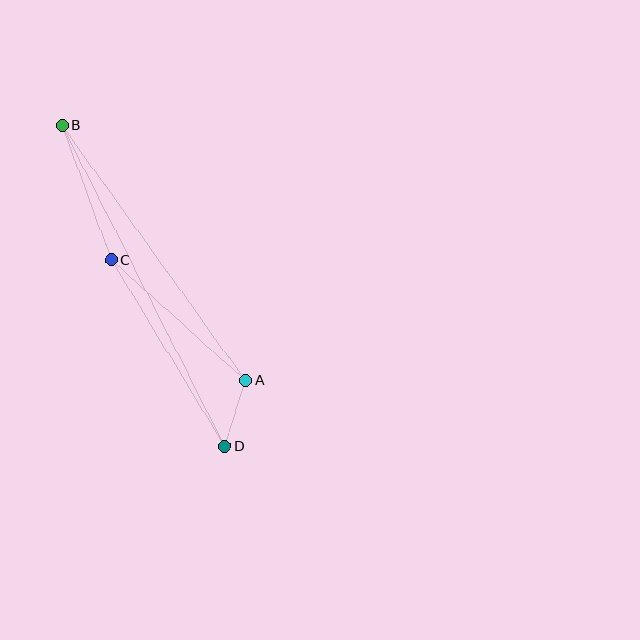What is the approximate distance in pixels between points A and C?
The distance between A and C is approximately 181 pixels.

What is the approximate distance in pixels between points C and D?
The distance between C and D is approximately 218 pixels.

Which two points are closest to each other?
Points A and D are closest to each other.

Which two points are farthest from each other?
Points B and D are farthest from each other.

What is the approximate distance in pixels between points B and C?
The distance between B and C is approximately 143 pixels.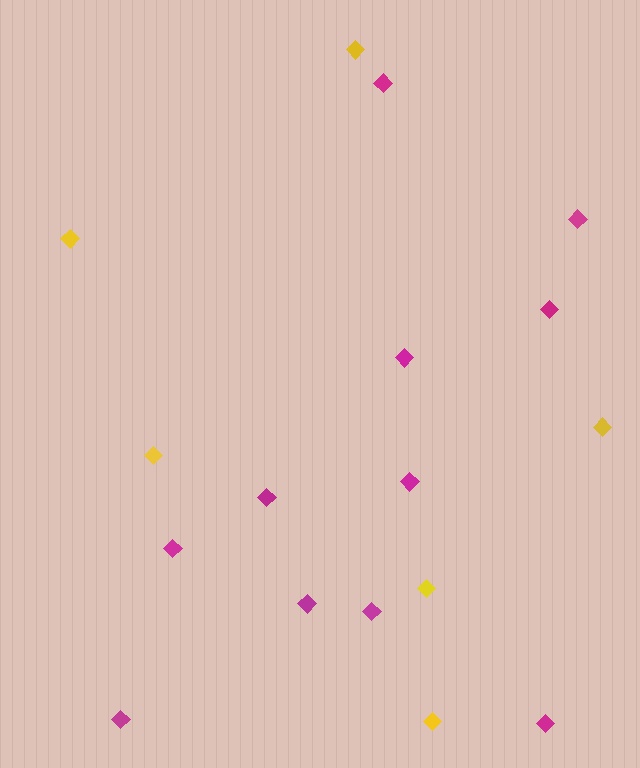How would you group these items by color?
There are 2 groups: one group of yellow diamonds (6) and one group of magenta diamonds (11).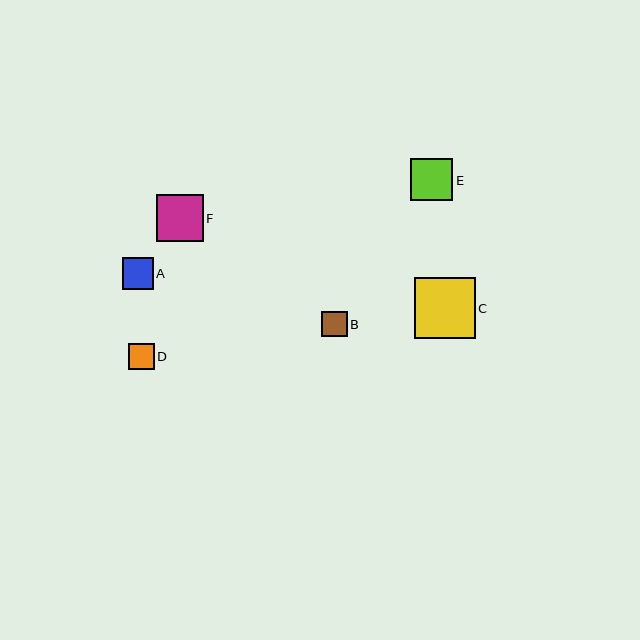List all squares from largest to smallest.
From largest to smallest: C, F, E, A, D, B.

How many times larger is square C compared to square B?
Square C is approximately 2.4 times the size of square B.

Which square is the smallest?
Square B is the smallest with a size of approximately 25 pixels.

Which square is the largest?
Square C is the largest with a size of approximately 61 pixels.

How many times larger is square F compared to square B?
Square F is approximately 1.8 times the size of square B.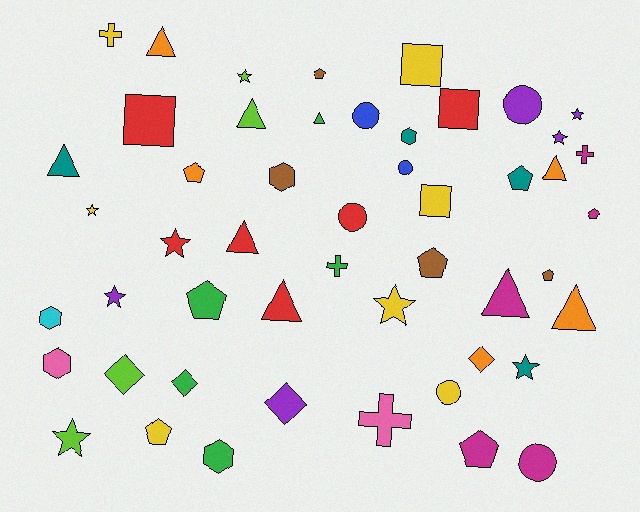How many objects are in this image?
There are 50 objects.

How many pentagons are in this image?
There are 9 pentagons.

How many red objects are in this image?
There are 6 red objects.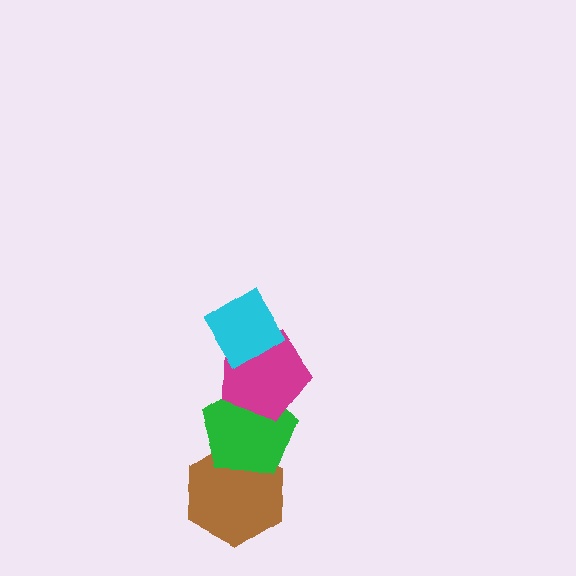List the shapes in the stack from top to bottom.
From top to bottom: the cyan diamond, the magenta pentagon, the green pentagon, the brown hexagon.